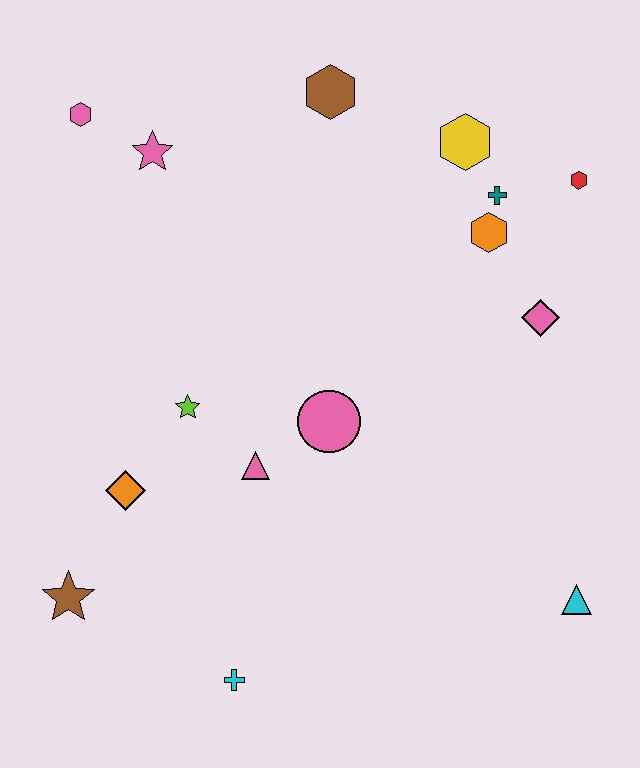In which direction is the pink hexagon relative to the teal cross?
The pink hexagon is to the left of the teal cross.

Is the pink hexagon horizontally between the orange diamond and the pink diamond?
No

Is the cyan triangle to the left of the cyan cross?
No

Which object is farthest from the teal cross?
The brown star is farthest from the teal cross.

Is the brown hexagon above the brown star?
Yes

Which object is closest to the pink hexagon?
The pink star is closest to the pink hexagon.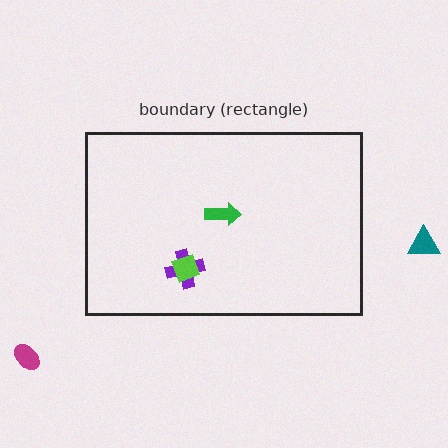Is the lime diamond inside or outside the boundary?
Inside.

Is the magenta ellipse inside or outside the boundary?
Outside.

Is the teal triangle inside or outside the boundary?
Outside.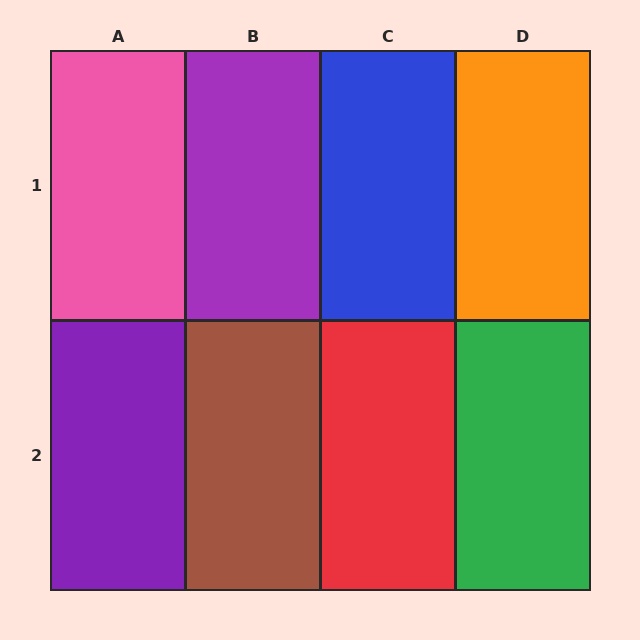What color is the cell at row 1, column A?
Pink.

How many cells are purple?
2 cells are purple.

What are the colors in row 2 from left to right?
Purple, brown, red, green.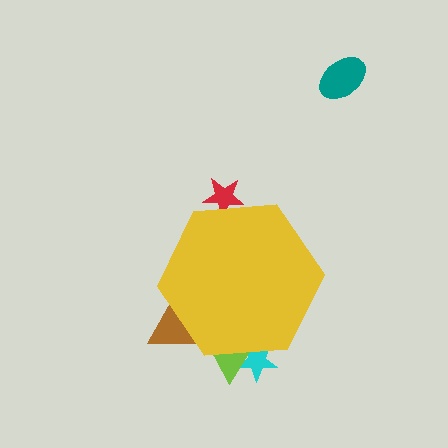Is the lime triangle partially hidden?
Yes, the lime triangle is partially hidden behind the yellow hexagon.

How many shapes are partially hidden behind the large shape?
4 shapes are partially hidden.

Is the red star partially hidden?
Yes, the red star is partially hidden behind the yellow hexagon.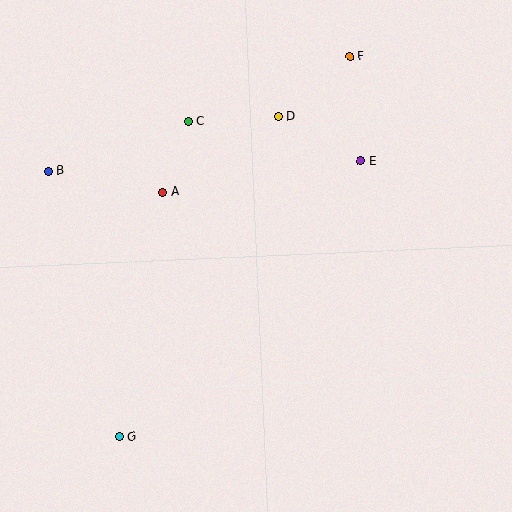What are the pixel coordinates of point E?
Point E is at (361, 161).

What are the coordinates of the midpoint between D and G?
The midpoint between D and G is at (199, 277).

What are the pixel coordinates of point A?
Point A is at (163, 192).